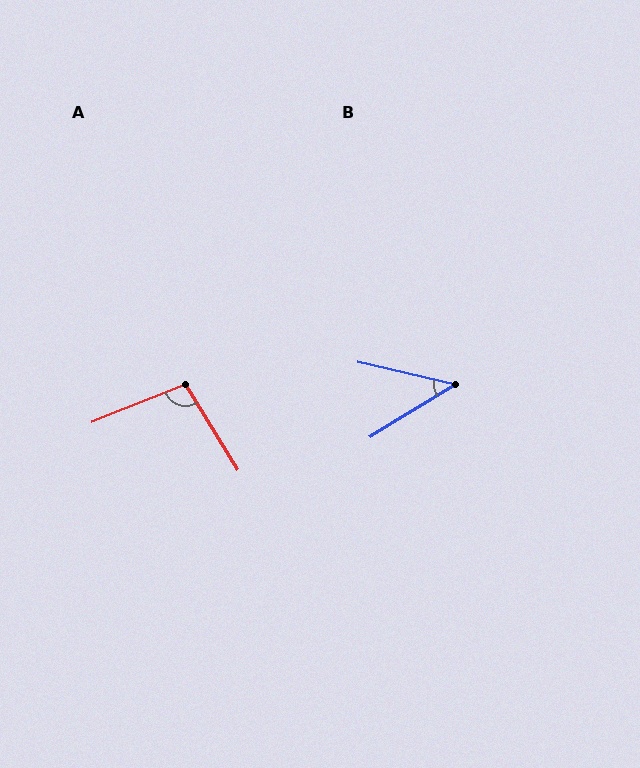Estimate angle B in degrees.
Approximately 45 degrees.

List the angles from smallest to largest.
B (45°), A (100°).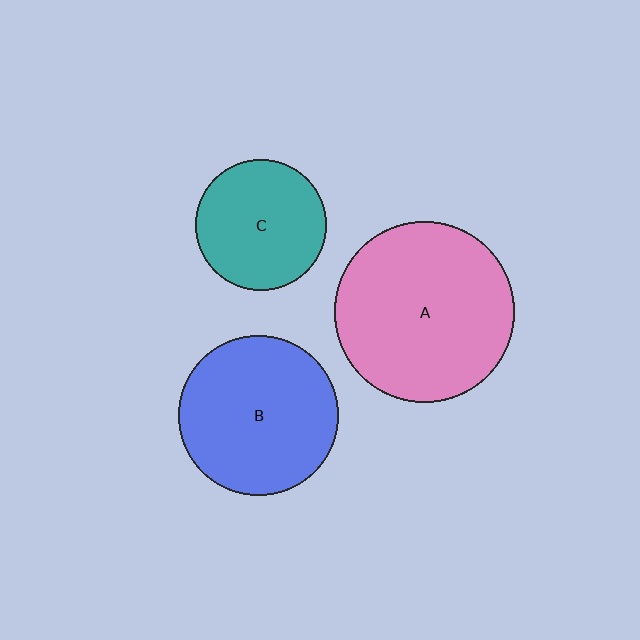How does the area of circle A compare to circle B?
Approximately 1.3 times.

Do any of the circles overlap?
No, none of the circles overlap.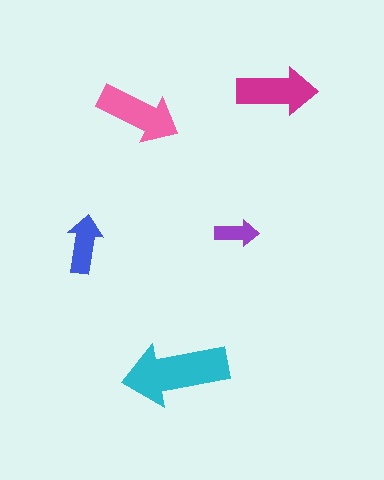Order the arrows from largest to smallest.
the cyan one, the pink one, the magenta one, the blue one, the purple one.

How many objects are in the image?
There are 5 objects in the image.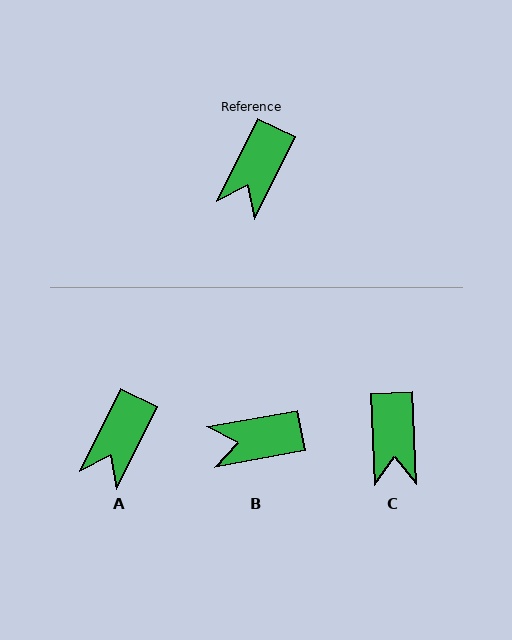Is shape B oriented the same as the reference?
No, it is off by about 53 degrees.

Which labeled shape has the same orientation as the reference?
A.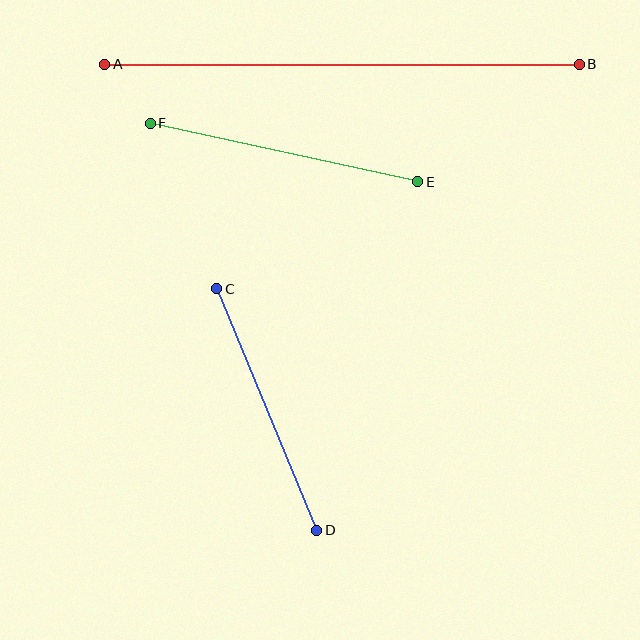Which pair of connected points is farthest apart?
Points A and B are farthest apart.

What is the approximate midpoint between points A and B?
The midpoint is at approximately (342, 64) pixels.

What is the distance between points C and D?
The distance is approximately 261 pixels.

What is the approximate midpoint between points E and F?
The midpoint is at approximately (284, 153) pixels.